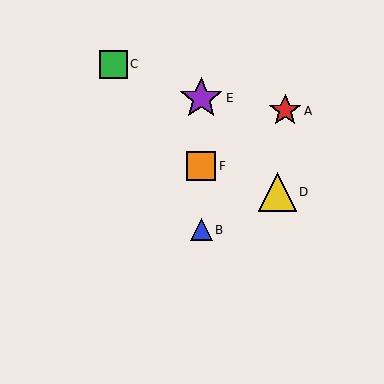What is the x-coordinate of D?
Object D is at x≈277.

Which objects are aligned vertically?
Objects B, E, F are aligned vertically.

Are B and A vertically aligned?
No, B is at x≈201 and A is at x≈285.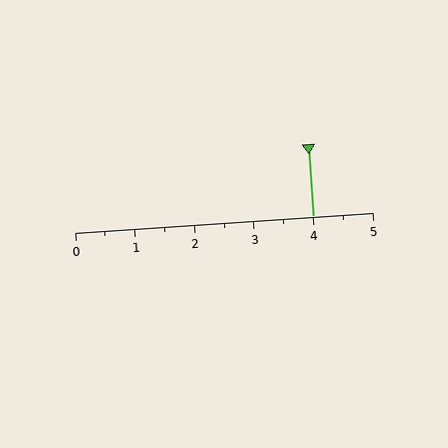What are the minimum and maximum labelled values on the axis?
The axis runs from 0 to 5.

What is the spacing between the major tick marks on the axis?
The major ticks are spaced 1 apart.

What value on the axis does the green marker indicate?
The marker indicates approximately 4.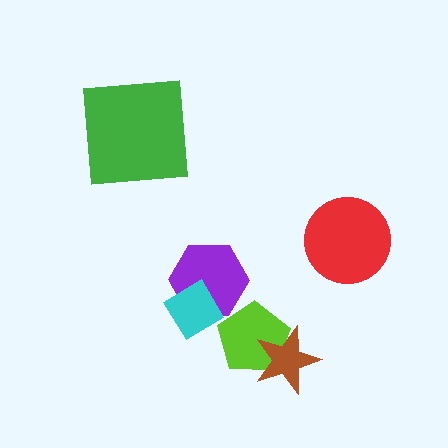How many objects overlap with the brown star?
1 object overlaps with the brown star.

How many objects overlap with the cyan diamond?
1 object overlaps with the cyan diamond.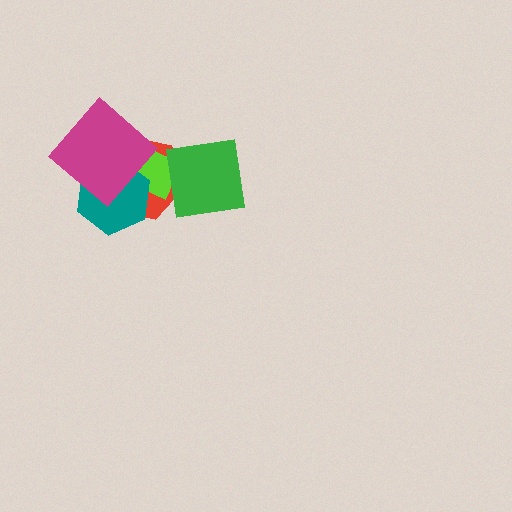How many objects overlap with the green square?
2 objects overlap with the green square.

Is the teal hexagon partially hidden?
Yes, it is partially covered by another shape.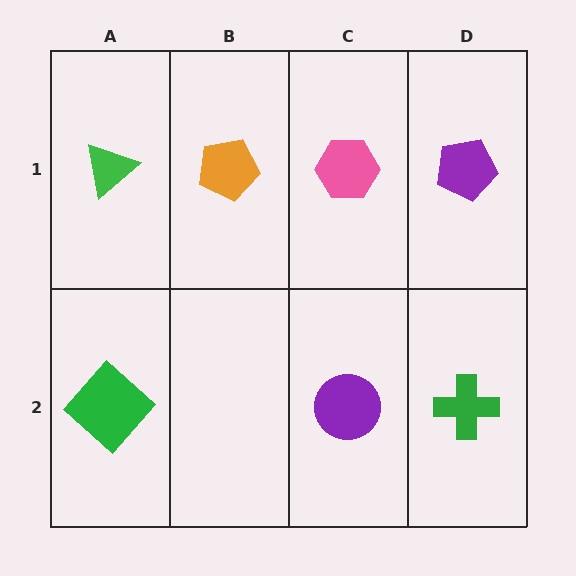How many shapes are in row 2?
3 shapes.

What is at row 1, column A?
A green triangle.